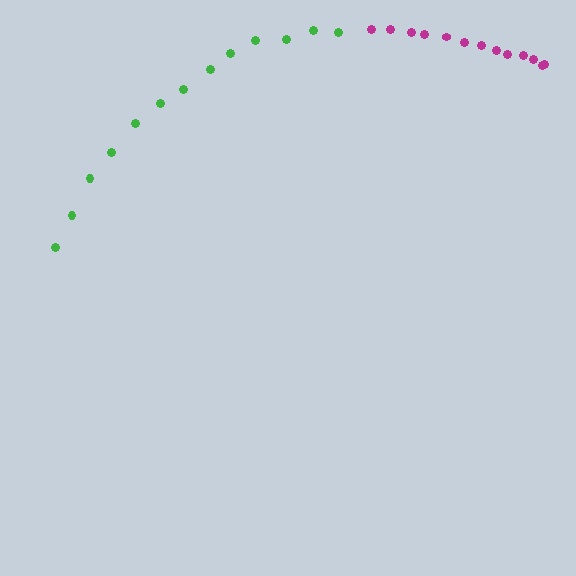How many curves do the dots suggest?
There are 2 distinct paths.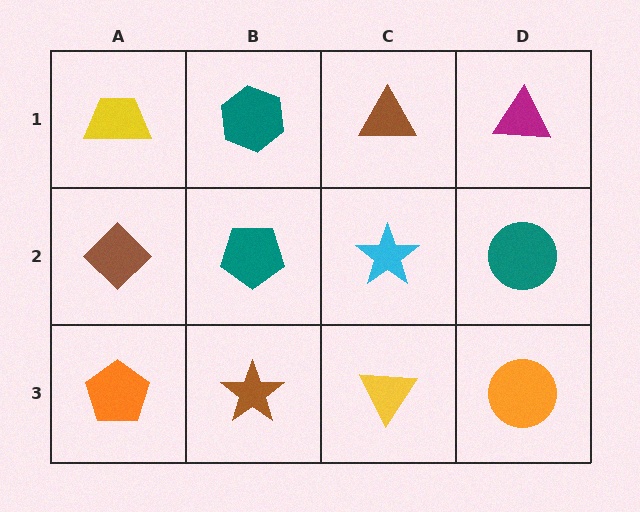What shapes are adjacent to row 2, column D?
A magenta triangle (row 1, column D), an orange circle (row 3, column D), a cyan star (row 2, column C).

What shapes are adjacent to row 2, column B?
A teal hexagon (row 1, column B), a brown star (row 3, column B), a brown diamond (row 2, column A), a cyan star (row 2, column C).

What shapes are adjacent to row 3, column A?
A brown diamond (row 2, column A), a brown star (row 3, column B).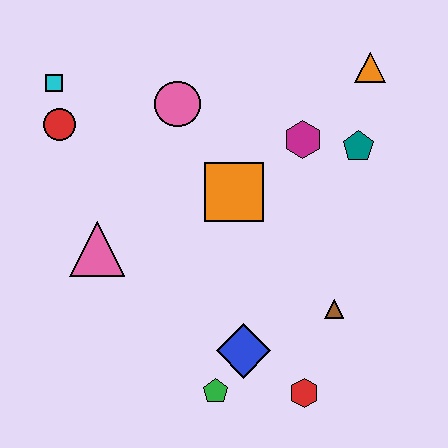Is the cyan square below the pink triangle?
No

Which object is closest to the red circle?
The cyan square is closest to the red circle.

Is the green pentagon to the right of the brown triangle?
No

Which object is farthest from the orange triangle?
The green pentagon is farthest from the orange triangle.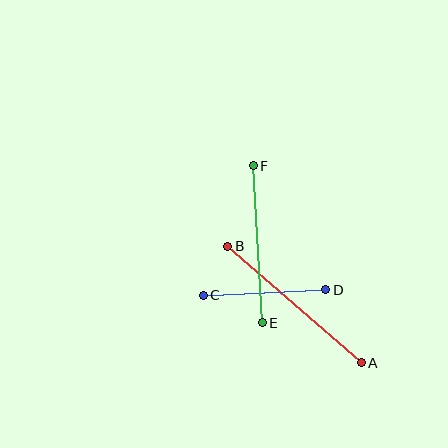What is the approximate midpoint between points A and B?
The midpoint is at approximately (294, 305) pixels.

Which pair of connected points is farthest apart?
Points A and B are farthest apart.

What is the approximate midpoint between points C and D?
The midpoint is at approximately (264, 292) pixels.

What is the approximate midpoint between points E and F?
The midpoint is at approximately (258, 244) pixels.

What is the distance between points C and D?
The distance is approximately 122 pixels.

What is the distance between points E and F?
The distance is approximately 157 pixels.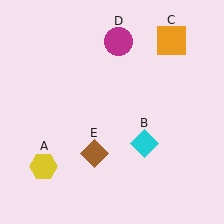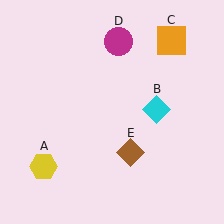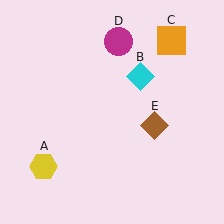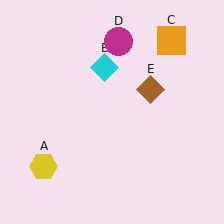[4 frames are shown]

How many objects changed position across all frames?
2 objects changed position: cyan diamond (object B), brown diamond (object E).